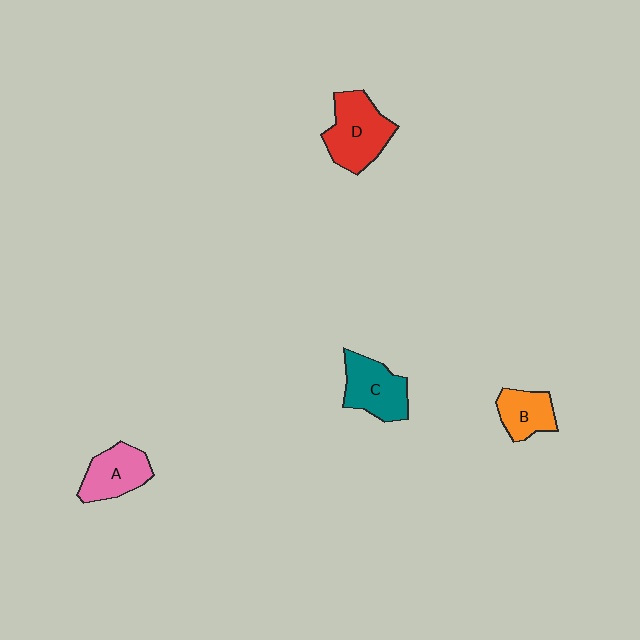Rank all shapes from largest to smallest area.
From largest to smallest: D (red), C (teal), A (pink), B (orange).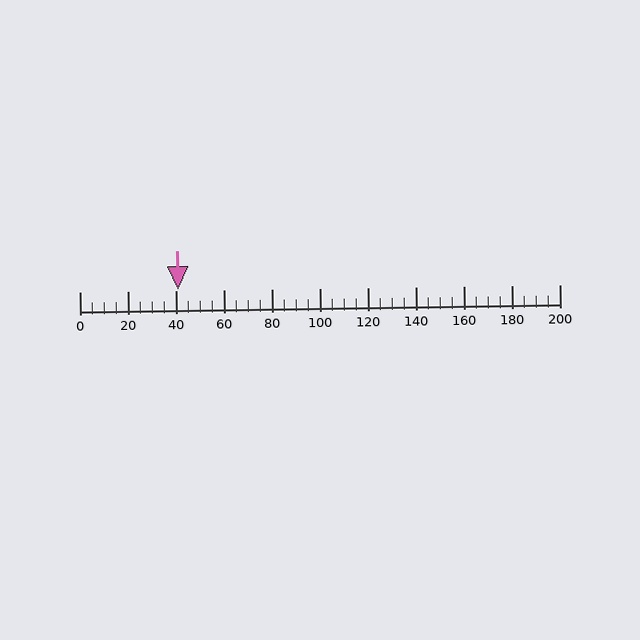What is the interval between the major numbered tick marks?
The major tick marks are spaced 20 units apart.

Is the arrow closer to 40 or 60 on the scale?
The arrow is closer to 40.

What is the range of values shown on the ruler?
The ruler shows values from 0 to 200.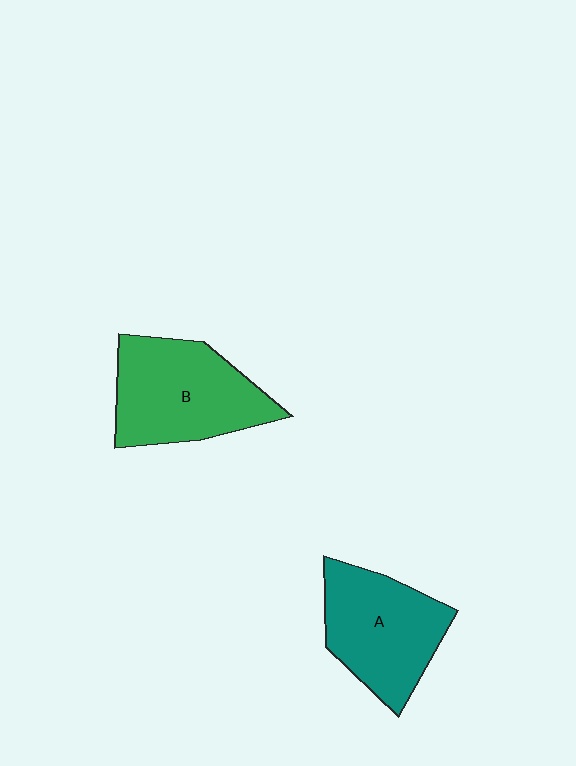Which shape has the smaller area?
Shape A (teal).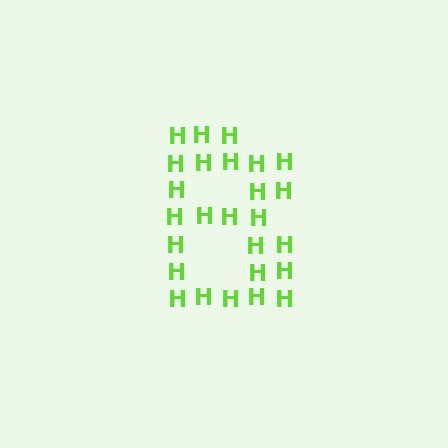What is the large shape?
The large shape is the letter B.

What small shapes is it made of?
It is made of small letter H's.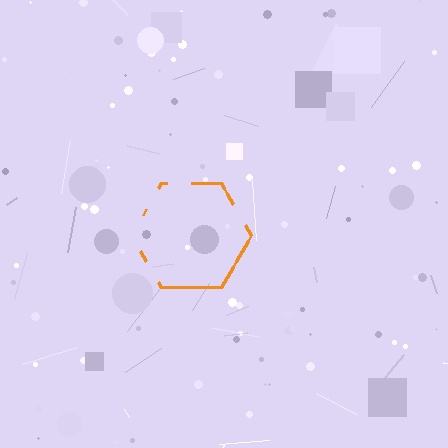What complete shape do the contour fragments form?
The contour fragments form a hexagon.